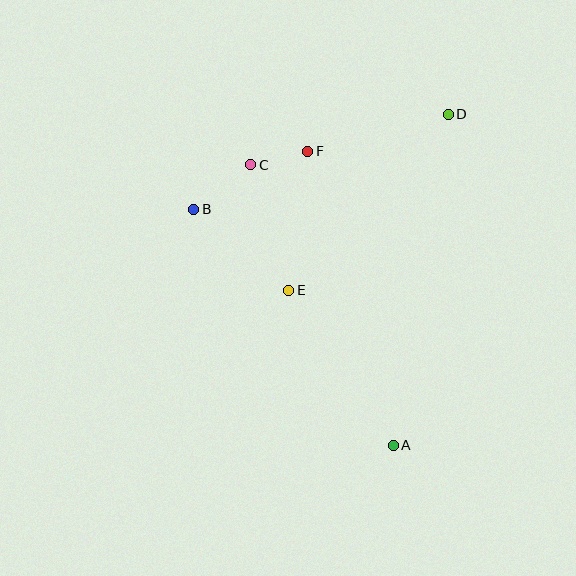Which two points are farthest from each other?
Points A and D are farthest from each other.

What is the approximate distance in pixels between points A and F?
The distance between A and F is approximately 306 pixels.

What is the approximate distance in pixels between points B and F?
The distance between B and F is approximately 128 pixels.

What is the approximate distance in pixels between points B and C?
The distance between B and C is approximately 72 pixels.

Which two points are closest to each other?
Points C and F are closest to each other.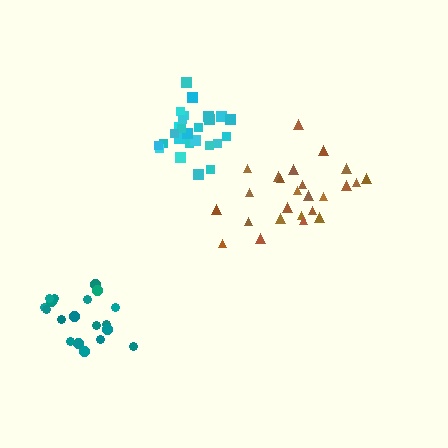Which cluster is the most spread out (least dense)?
Brown.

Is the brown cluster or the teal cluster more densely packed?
Teal.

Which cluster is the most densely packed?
Cyan.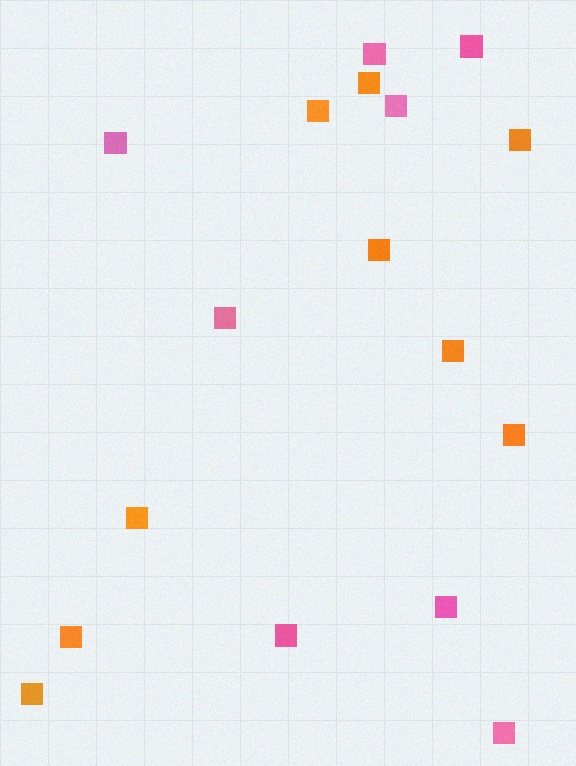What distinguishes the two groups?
There are 2 groups: one group of pink squares (8) and one group of orange squares (9).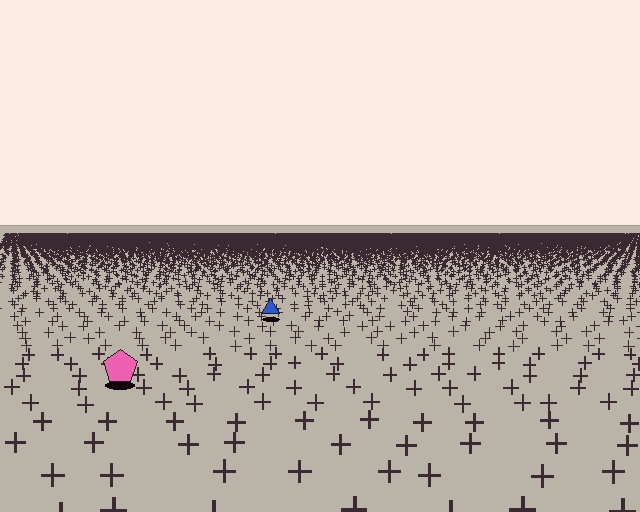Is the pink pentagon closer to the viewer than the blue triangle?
Yes. The pink pentagon is closer — you can tell from the texture gradient: the ground texture is coarser near it.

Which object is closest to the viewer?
The pink pentagon is closest. The texture marks near it are larger and more spread out.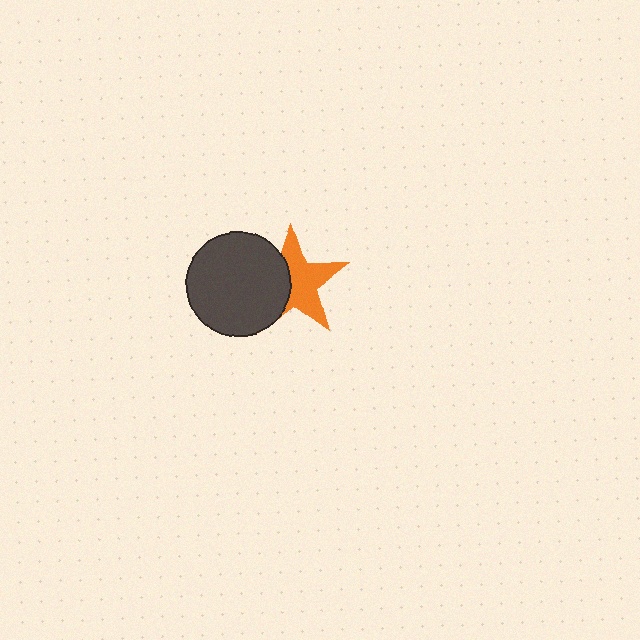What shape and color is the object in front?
The object in front is a dark gray circle.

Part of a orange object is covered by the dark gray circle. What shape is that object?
It is a star.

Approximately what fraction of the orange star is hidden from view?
Roughly 40% of the orange star is hidden behind the dark gray circle.